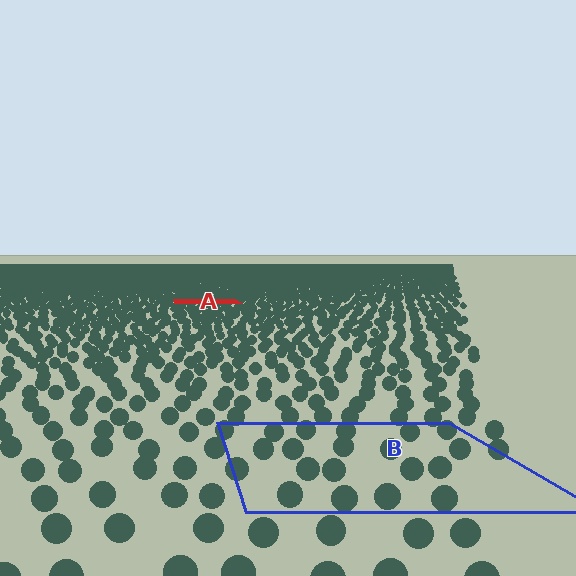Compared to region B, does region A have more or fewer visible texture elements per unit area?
Region A has more texture elements per unit area — they are packed more densely because it is farther away.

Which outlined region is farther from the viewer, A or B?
Region A is farther from the viewer — the texture elements inside it appear smaller and more densely packed.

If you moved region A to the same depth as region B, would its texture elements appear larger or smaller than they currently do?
They would appear larger. At a closer depth, the same texture elements are projected at a bigger on-screen size.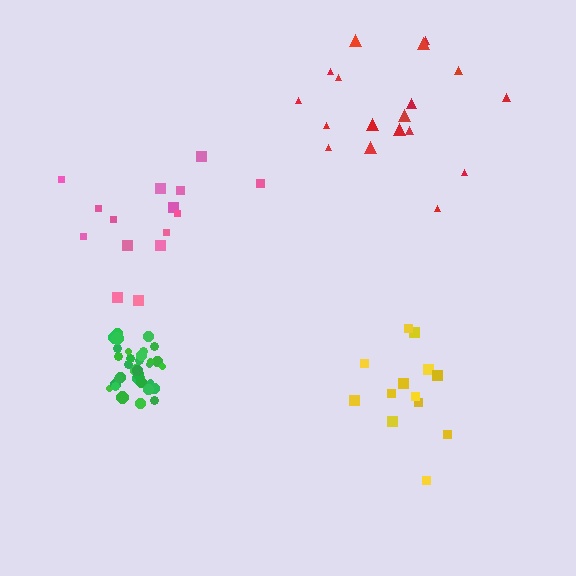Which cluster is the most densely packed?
Green.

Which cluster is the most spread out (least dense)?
Pink.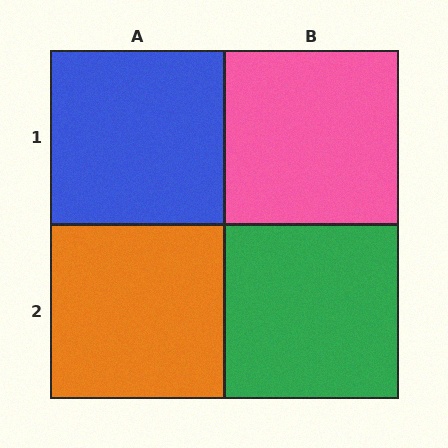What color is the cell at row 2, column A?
Orange.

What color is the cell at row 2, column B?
Green.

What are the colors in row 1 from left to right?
Blue, pink.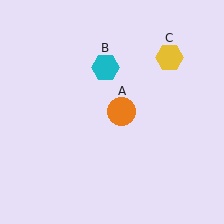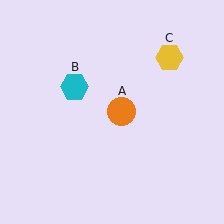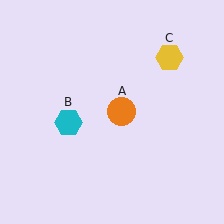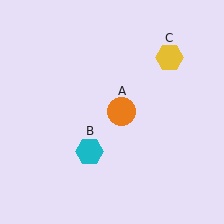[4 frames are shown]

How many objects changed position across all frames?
1 object changed position: cyan hexagon (object B).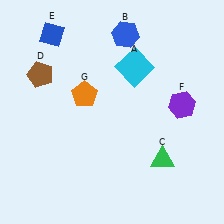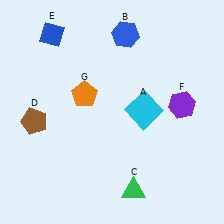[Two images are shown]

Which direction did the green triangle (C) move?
The green triangle (C) moved down.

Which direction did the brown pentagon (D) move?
The brown pentagon (D) moved down.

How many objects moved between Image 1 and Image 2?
3 objects moved between the two images.